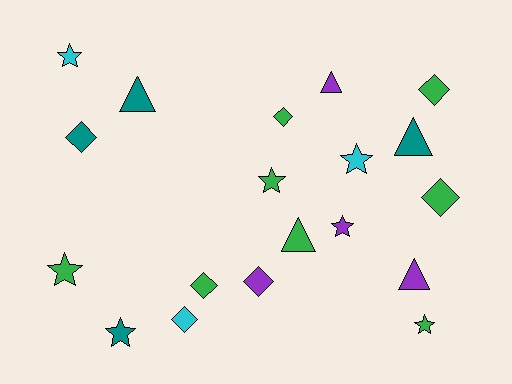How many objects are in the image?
There are 19 objects.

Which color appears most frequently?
Green, with 8 objects.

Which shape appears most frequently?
Diamond, with 7 objects.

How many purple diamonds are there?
There is 1 purple diamond.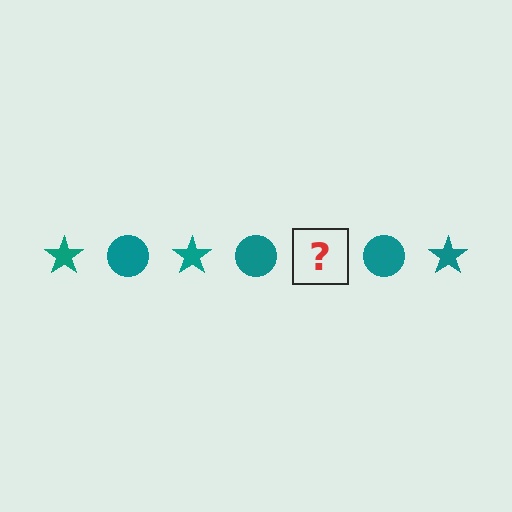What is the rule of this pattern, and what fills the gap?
The rule is that the pattern cycles through star, circle shapes in teal. The gap should be filled with a teal star.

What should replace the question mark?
The question mark should be replaced with a teal star.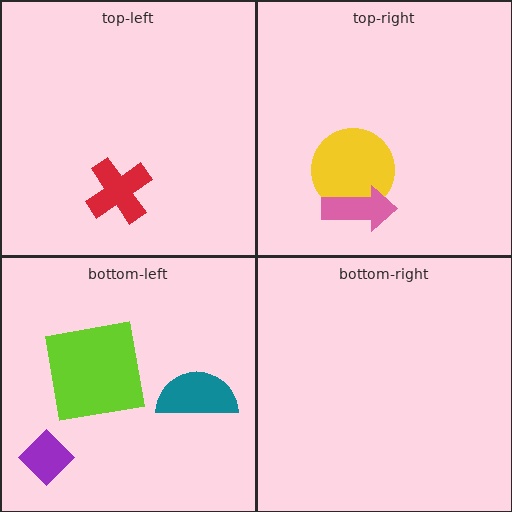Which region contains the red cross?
The top-left region.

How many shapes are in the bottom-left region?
3.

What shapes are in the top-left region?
The red cross.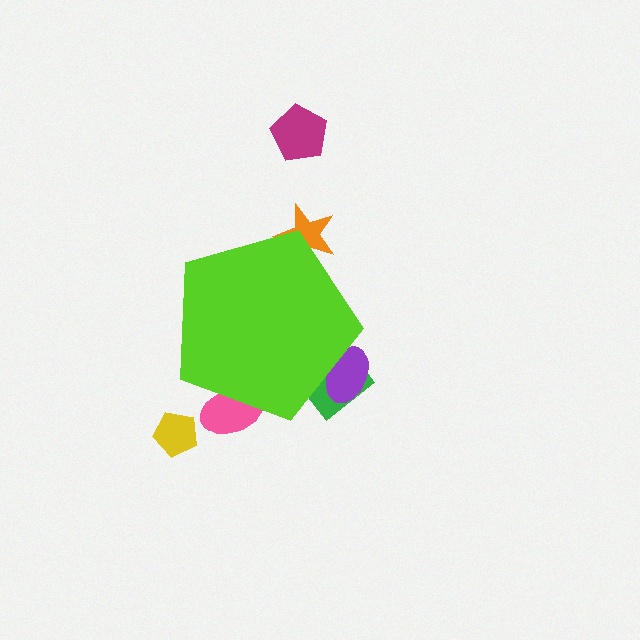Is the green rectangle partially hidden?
Yes, the green rectangle is partially hidden behind the lime pentagon.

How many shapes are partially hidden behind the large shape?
4 shapes are partially hidden.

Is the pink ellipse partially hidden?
Yes, the pink ellipse is partially hidden behind the lime pentagon.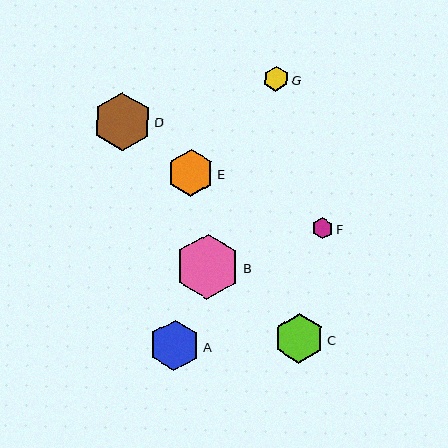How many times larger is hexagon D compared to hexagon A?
Hexagon D is approximately 1.2 times the size of hexagon A.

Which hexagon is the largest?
Hexagon B is the largest with a size of approximately 66 pixels.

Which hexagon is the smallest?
Hexagon F is the smallest with a size of approximately 21 pixels.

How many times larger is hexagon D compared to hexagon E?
Hexagon D is approximately 1.2 times the size of hexagon E.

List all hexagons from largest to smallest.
From largest to smallest: B, D, A, C, E, G, F.